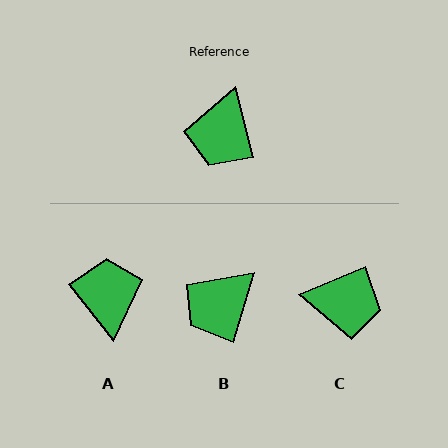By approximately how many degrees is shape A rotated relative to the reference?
Approximately 156 degrees clockwise.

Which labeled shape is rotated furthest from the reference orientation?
A, about 156 degrees away.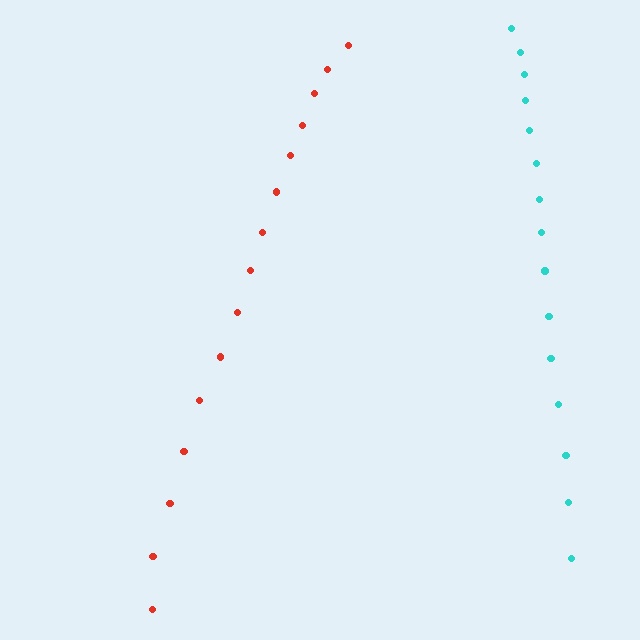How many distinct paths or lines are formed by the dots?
There are 2 distinct paths.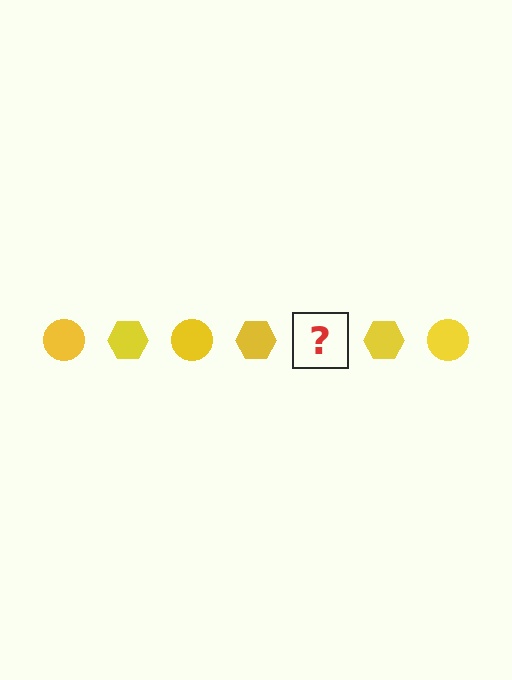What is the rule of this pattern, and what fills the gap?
The rule is that the pattern cycles through circle, hexagon shapes in yellow. The gap should be filled with a yellow circle.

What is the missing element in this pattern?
The missing element is a yellow circle.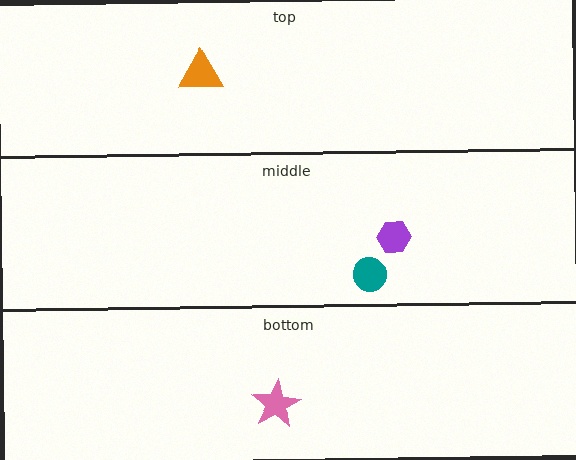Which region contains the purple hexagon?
The middle region.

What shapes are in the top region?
The orange triangle.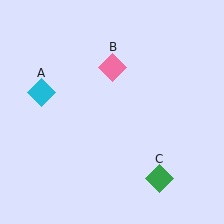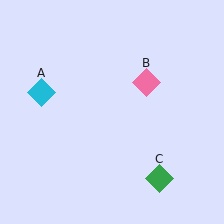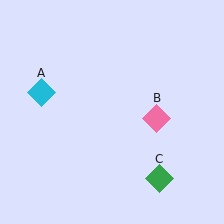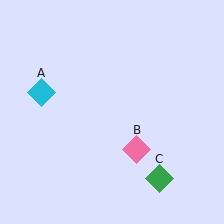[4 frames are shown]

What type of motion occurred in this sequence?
The pink diamond (object B) rotated clockwise around the center of the scene.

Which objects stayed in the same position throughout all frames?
Cyan diamond (object A) and green diamond (object C) remained stationary.